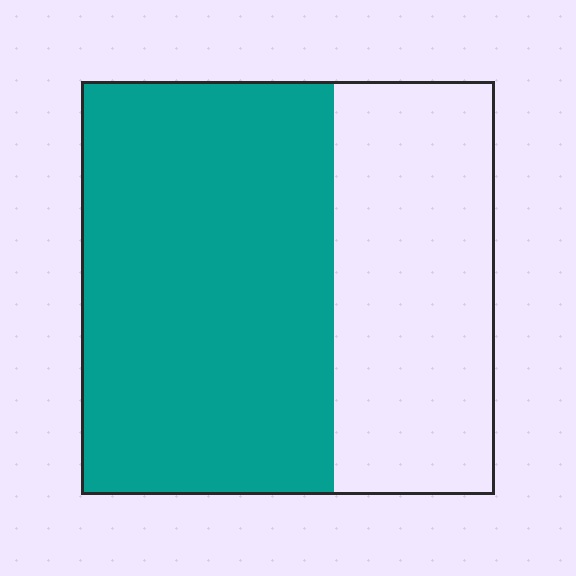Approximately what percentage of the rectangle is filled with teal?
Approximately 60%.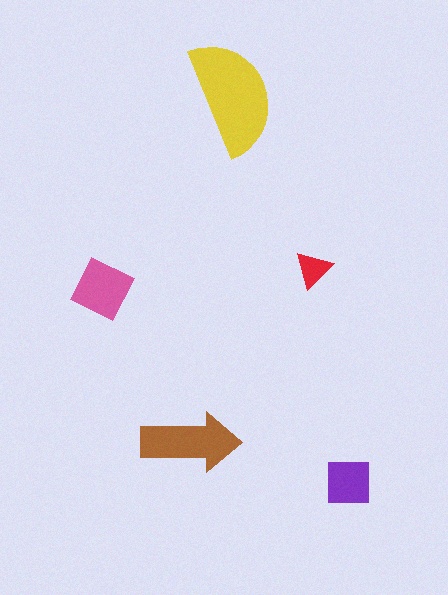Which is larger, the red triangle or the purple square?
The purple square.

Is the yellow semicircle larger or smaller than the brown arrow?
Larger.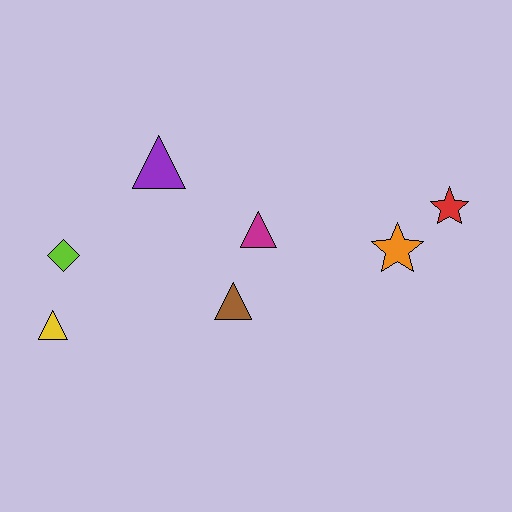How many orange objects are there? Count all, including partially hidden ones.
There is 1 orange object.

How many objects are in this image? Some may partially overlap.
There are 7 objects.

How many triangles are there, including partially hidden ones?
There are 4 triangles.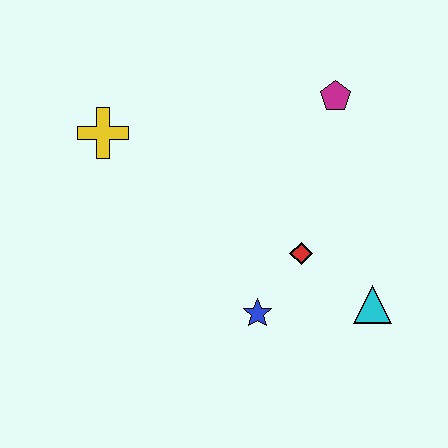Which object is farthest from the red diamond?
The yellow cross is farthest from the red diamond.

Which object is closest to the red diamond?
The blue star is closest to the red diamond.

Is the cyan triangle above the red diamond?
No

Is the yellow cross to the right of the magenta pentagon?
No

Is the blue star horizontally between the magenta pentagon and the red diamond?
No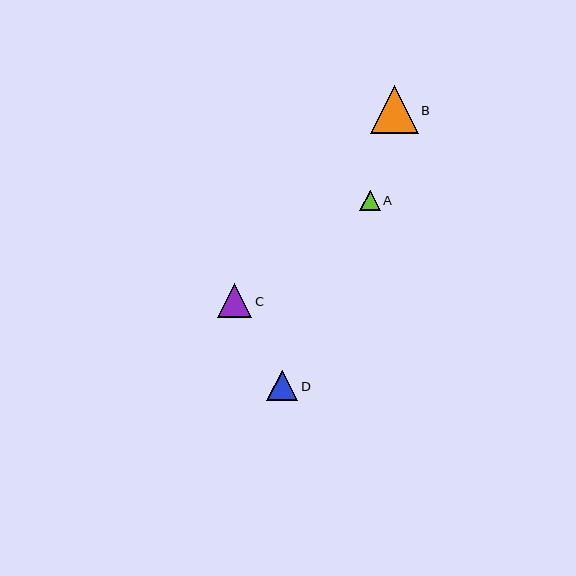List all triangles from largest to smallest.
From largest to smallest: B, C, D, A.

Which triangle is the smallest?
Triangle A is the smallest with a size of approximately 20 pixels.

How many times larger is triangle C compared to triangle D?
Triangle C is approximately 1.1 times the size of triangle D.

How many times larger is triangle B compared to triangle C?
Triangle B is approximately 1.4 times the size of triangle C.